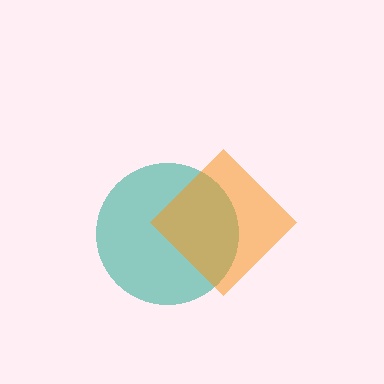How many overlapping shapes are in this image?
There are 2 overlapping shapes in the image.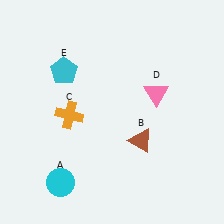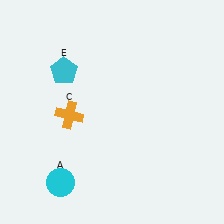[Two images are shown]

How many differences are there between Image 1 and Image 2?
There are 2 differences between the two images.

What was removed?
The brown triangle (B), the pink triangle (D) were removed in Image 2.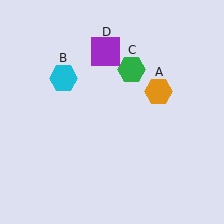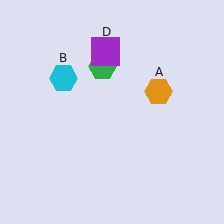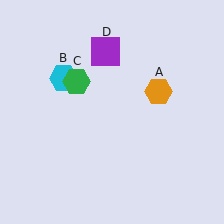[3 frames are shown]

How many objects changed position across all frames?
1 object changed position: green hexagon (object C).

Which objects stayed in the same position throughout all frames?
Orange hexagon (object A) and cyan hexagon (object B) and purple square (object D) remained stationary.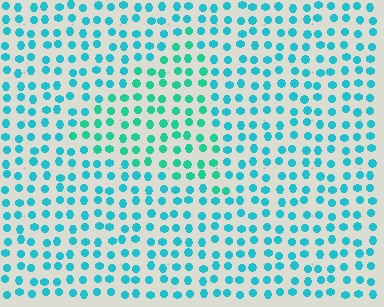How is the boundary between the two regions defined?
The boundary is defined purely by a slight shift in hue (about 24 degrees). Spacing, size, and orientation are identical on both sides.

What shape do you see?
I see a triangle.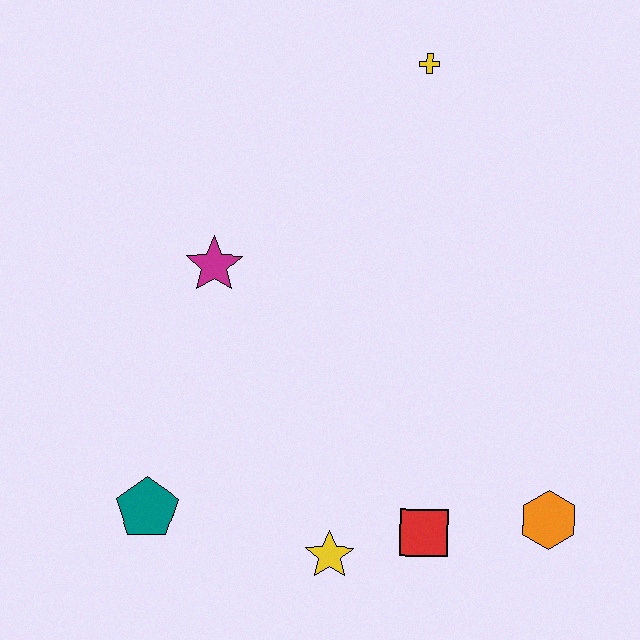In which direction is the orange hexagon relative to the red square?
The orange hexagon is to the right of the red square.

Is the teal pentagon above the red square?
Yes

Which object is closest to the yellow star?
The red square is closest to the yellow star.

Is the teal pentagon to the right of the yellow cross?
No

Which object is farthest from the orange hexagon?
The yellow cross is farthest from the orange hexagon.